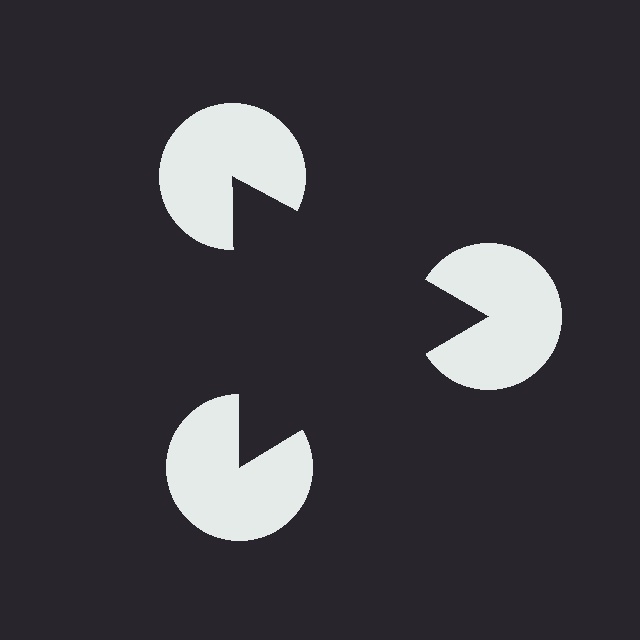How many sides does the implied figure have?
3 sides.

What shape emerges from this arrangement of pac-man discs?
An illusory triangle — its edges are inferred from the aligned wedge cuts in the pac-man discs, not physically drawn.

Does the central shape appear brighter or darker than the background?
It typically appears slightly darker than the background, even though no actual brightness change is drawn.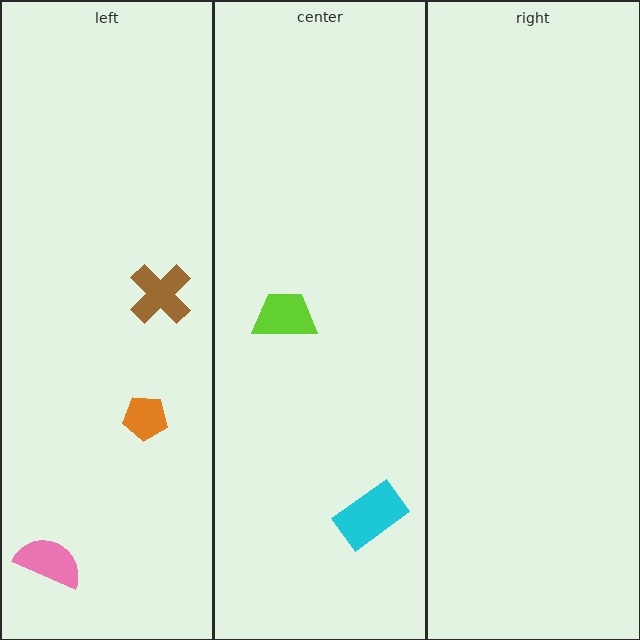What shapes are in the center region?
The cyan rectangle, the lime trapezoid.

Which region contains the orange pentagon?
The left region.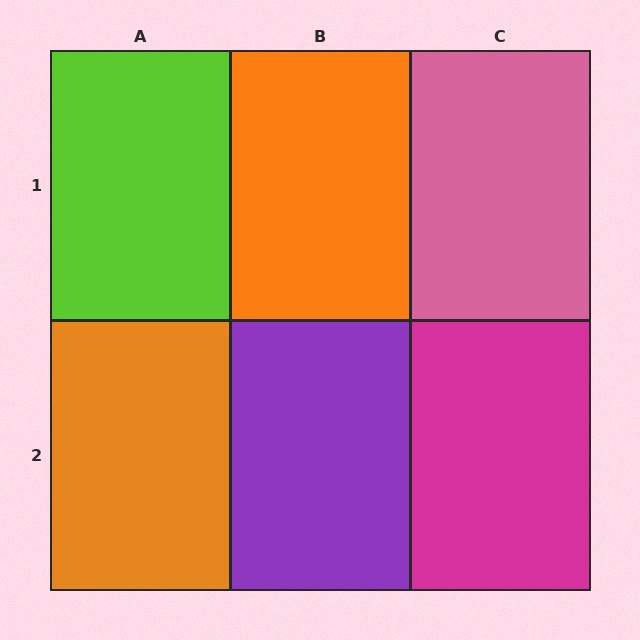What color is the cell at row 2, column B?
Purple.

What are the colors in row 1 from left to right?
Lime, orange, pink.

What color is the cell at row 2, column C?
Magenta.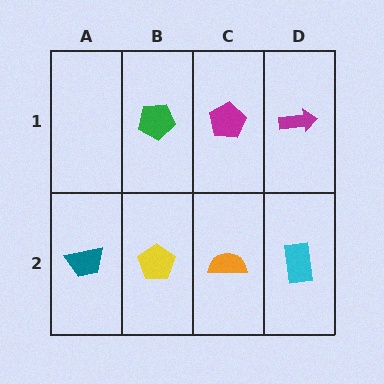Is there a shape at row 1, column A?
No, that cell is empty.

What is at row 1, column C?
A magenta pentagon.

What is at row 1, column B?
A green pentagon.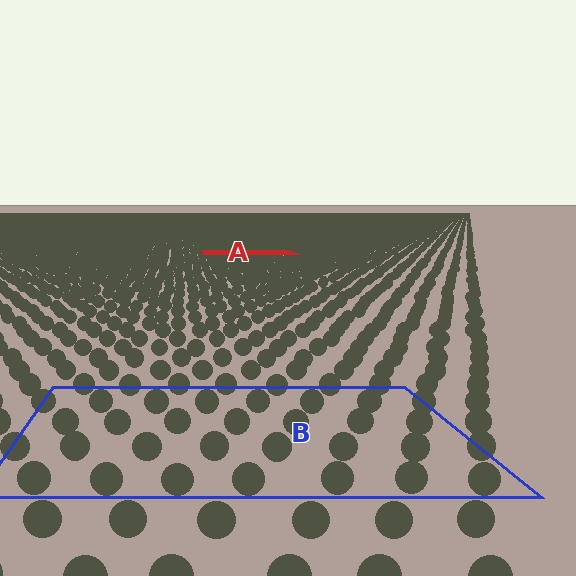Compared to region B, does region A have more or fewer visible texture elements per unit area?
Region A has more texture elements per unit area — they are packed more densely because it is farther away.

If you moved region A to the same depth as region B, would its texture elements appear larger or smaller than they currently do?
They would appear larger. At a closer depth, the same texture elements are projected at a bigger on-screen size.